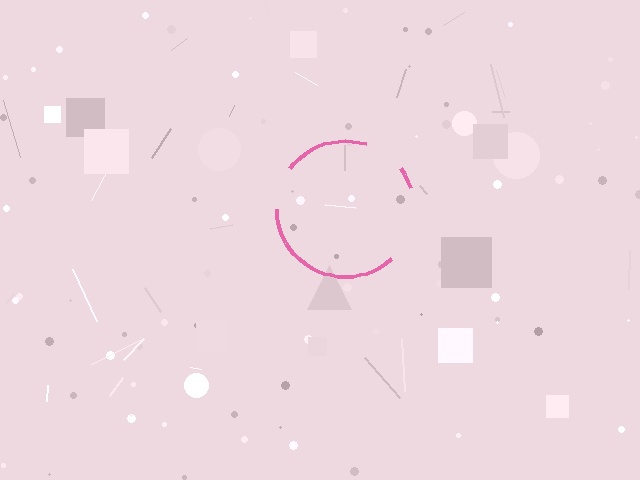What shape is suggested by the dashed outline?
The dashed outline suggests a circle.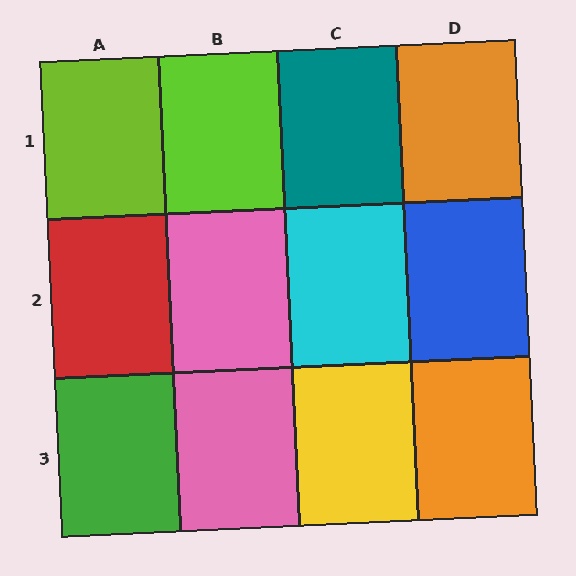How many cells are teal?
1 cell is teal.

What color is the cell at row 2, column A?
Red.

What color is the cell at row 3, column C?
Yellow.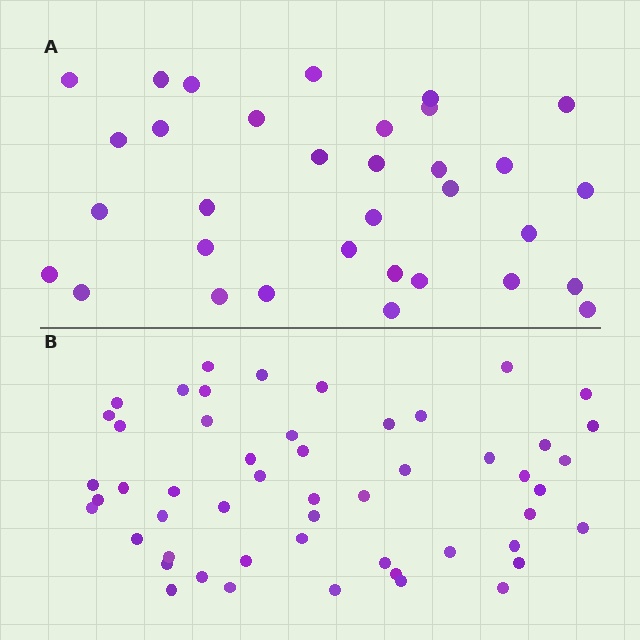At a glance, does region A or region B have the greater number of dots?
Region B (the bottom region) has more dots.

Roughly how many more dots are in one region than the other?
Region B has approximately 20 more dots than region A.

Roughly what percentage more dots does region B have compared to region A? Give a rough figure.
About 60% more.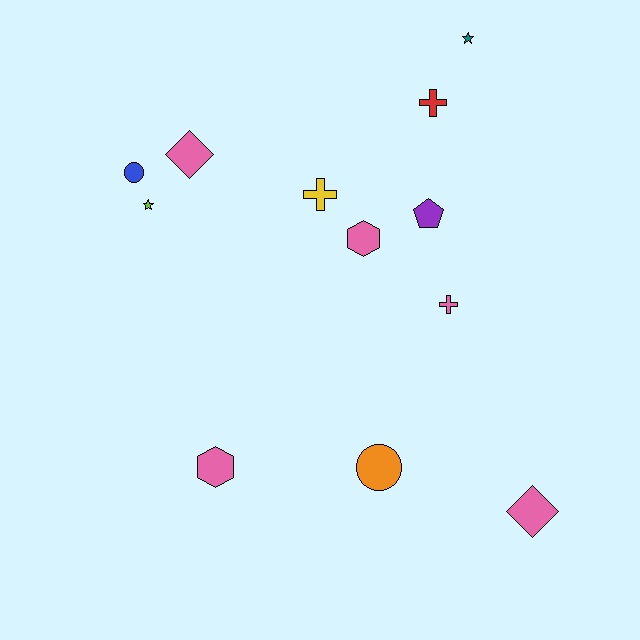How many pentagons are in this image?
There is 1 pentagon.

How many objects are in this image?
There are 12 objects.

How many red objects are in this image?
There is 1 red object.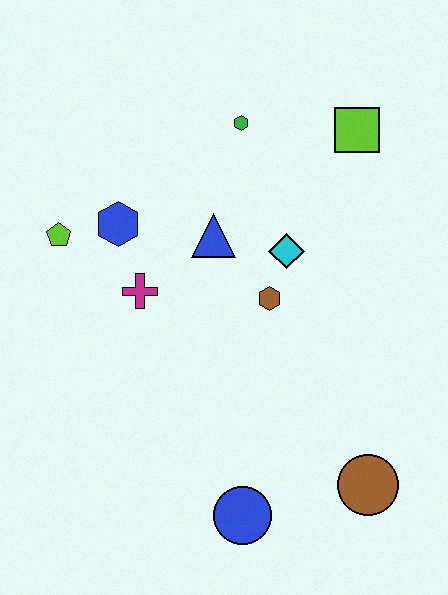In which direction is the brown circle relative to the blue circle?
The brown circle is to the right of the blue circle.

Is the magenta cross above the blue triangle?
No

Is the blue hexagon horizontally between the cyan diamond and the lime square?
No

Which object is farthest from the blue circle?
The lime square is farthest from the blue circle.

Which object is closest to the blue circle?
The brown circle is closest to the blue circle.